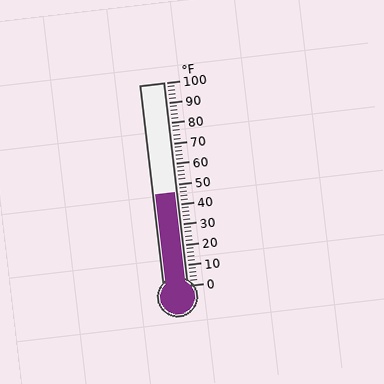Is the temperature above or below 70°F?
The temperature is below 70°F.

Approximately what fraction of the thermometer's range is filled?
The thermometer is filled to approximately 45% of its range.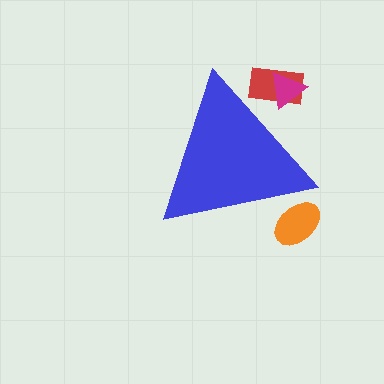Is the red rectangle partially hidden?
Yes, the red rectangle is partially hidden behind the blue triangle.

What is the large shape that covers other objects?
A blue triangle.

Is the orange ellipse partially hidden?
Yes, the orange ellipse is partially hidden behind the blue triangle.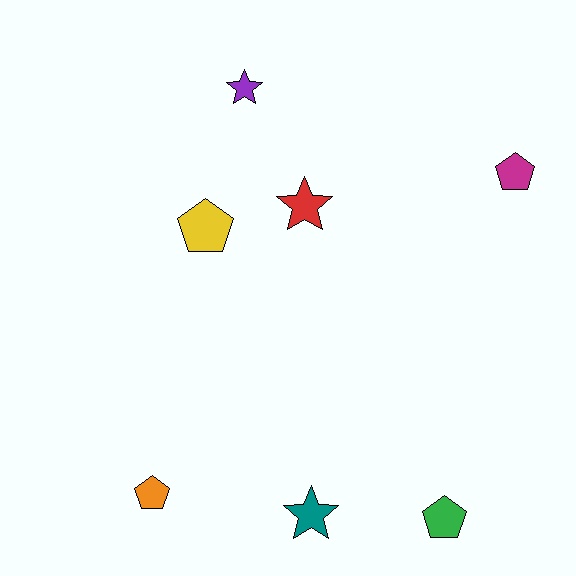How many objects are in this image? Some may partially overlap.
There are 7 objects.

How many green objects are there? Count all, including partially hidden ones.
There is 1 green object.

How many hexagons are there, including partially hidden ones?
There are no hexagons.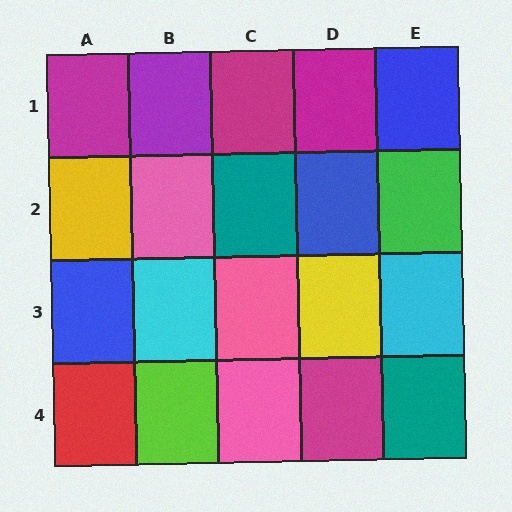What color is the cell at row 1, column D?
Magenta.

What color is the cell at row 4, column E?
Teal.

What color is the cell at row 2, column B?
Pink.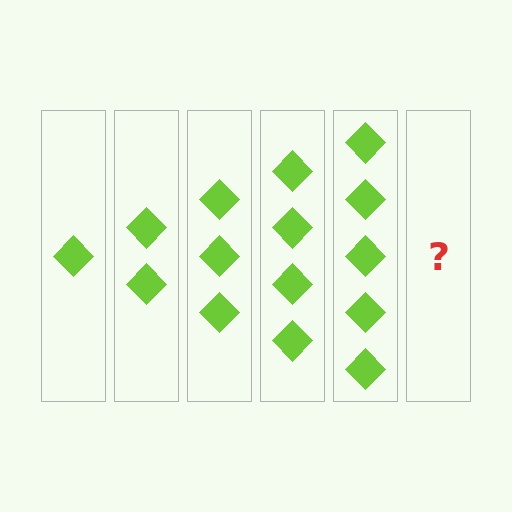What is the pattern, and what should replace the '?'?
The pattern is that each step adds one more diamond. The '?' should be 6 diamonds.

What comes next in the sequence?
The next element should be 6 diamonds.